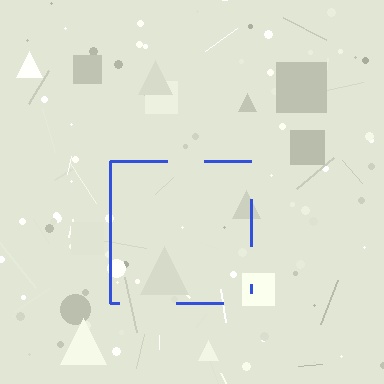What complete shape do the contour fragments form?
The contour fragments form a square.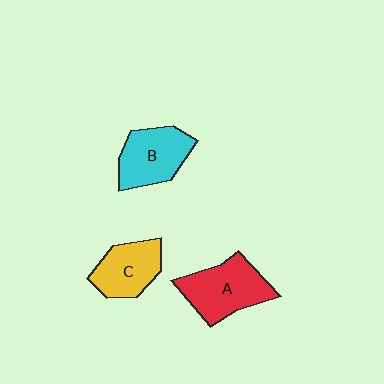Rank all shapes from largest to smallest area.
From largest to smallest: A (red), B (cyan), C (yellow).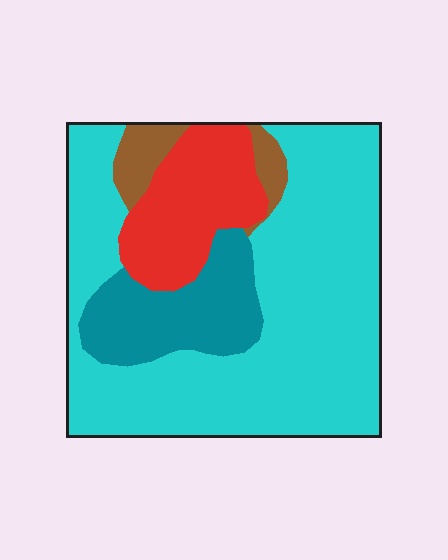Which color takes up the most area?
Cyan, at roughly 65%.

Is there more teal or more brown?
Teal.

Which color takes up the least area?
Brown, at roughly 5%.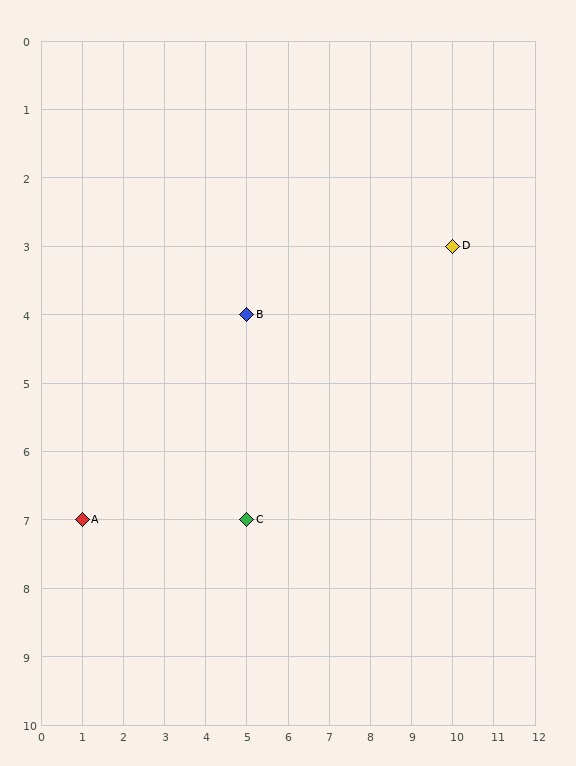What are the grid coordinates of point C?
Point C is at grid coordinates (5, 7).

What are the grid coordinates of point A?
Point A is at grid coordinates (1, 7).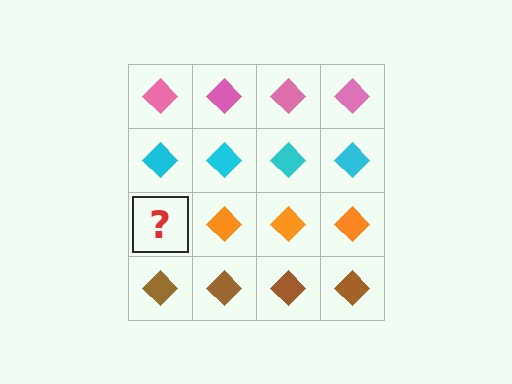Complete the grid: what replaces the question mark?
The question mark should be replaced with an orange diamond.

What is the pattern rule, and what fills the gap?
The rule is that each row has a consistent color. The gap should be filled with an orange diamond.